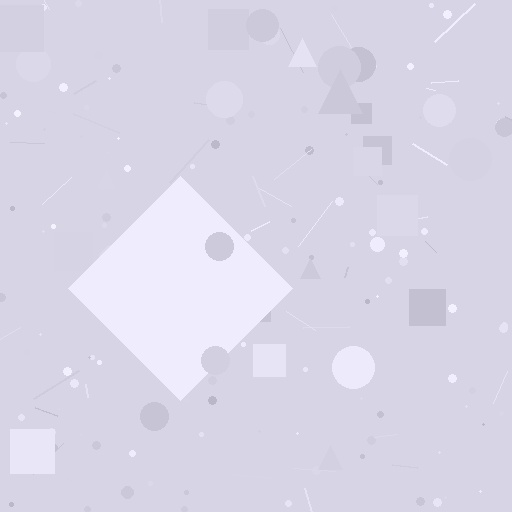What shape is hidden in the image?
A diamond is hidden in the image.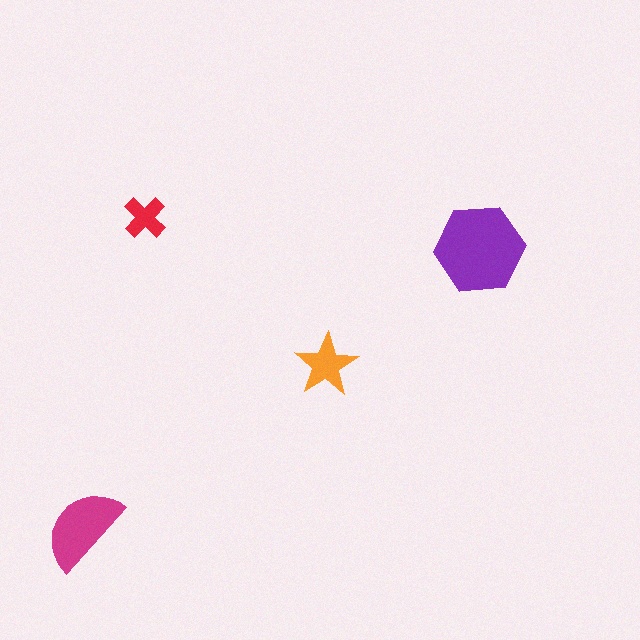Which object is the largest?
The purple hexagon.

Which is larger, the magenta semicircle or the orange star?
The magenta semicircle.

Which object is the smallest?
The red cross.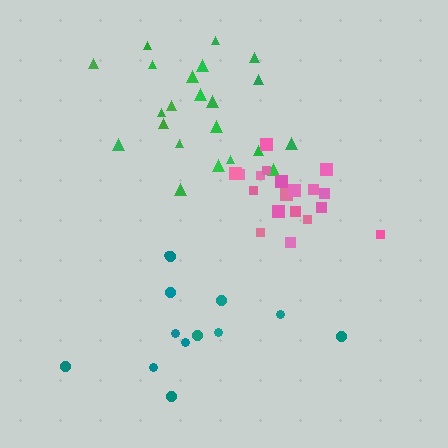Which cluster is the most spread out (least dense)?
Teal.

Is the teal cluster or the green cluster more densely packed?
Green.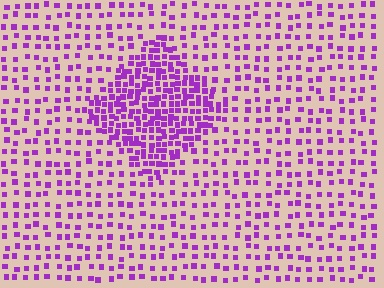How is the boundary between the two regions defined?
The boundary is defined by a change in element density (approximately 2.4x ratio). All elements are the same color, size, and shape.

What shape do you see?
I see a diamond.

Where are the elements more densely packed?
The elements are more densely packed inside the diamond boundary.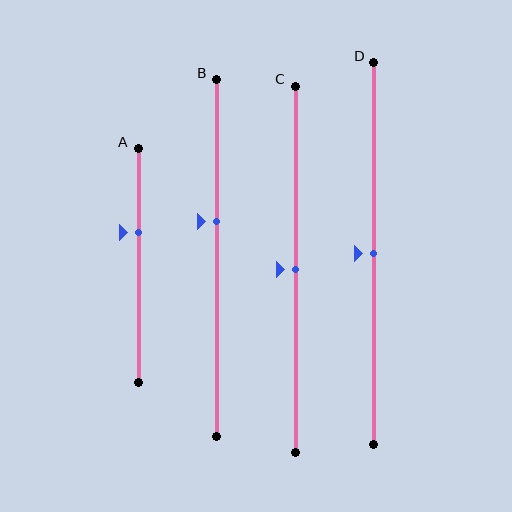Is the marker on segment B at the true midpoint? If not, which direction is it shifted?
No, the marker on segment B is shifted upward by about 10% of the segment length.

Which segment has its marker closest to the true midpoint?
Segment C has its marker closest to the true midpoint.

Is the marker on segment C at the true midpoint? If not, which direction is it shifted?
Yes, the marker on segment C is at the true midpoint.